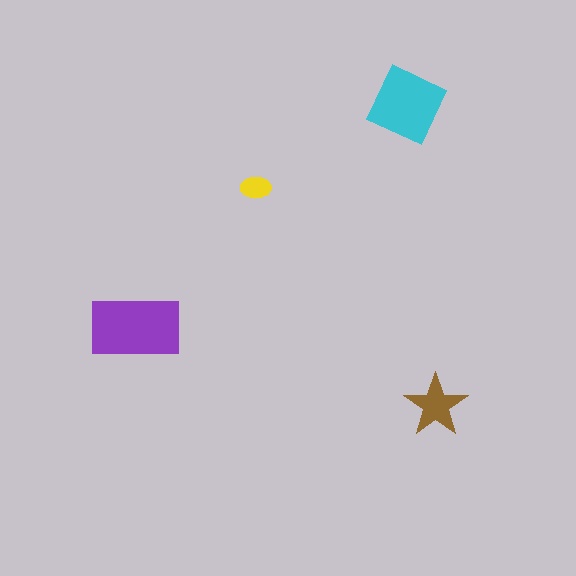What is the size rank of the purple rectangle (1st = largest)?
1st.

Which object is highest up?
The cyan diamond is topmost.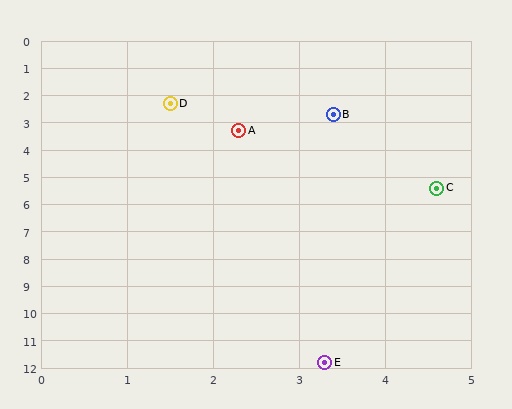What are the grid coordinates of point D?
Point D is at approximately (1.5, 2.3).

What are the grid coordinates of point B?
Point B is at approximately (3.4, 2.7).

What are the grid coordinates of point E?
Point E is at approximately (3.3, 11.8).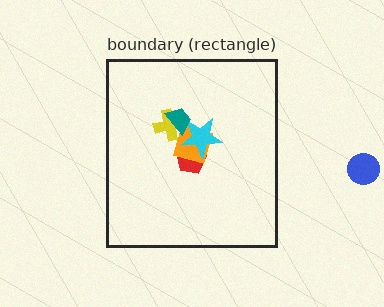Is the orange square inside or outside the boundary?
Inside.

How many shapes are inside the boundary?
5 inside, 1 outside.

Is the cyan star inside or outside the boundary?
Inside.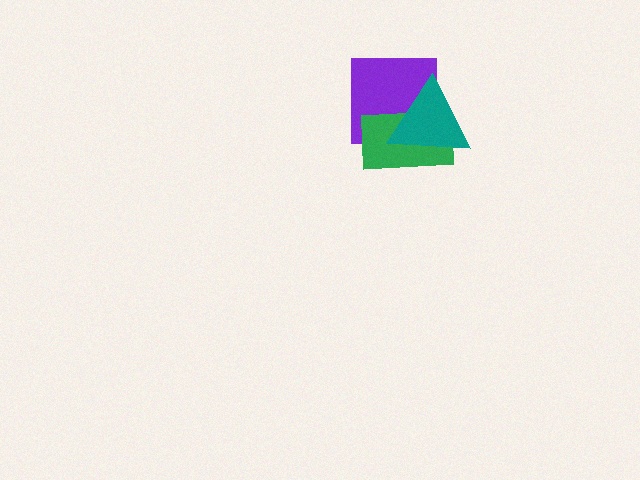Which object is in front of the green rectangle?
The teal triangle is in front of the green rectangle.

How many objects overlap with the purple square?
2 objects overlap with the purple square.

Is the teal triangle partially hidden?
No, no other shape covers it.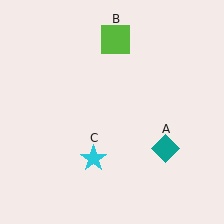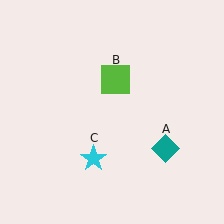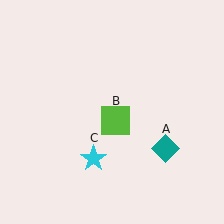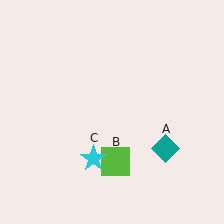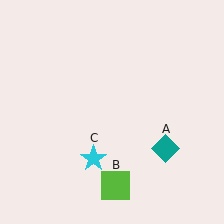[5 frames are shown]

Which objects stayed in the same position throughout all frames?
Teal diamond (object A) and cyan star (object C) remained stationary.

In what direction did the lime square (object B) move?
The lime square (object B) moved down.